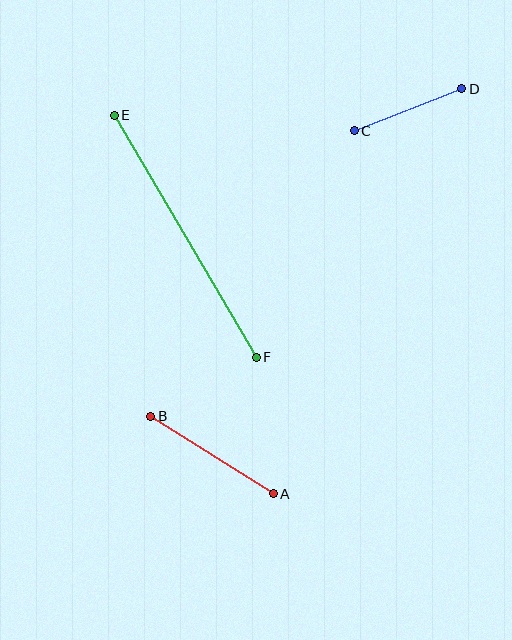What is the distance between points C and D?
The distance is approximately 116 pixels.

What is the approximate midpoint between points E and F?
The midpoint is at approximately (185, 236) pixels.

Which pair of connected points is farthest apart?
Points E and F are farthest apart.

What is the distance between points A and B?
The distance is approximately 145 pixels.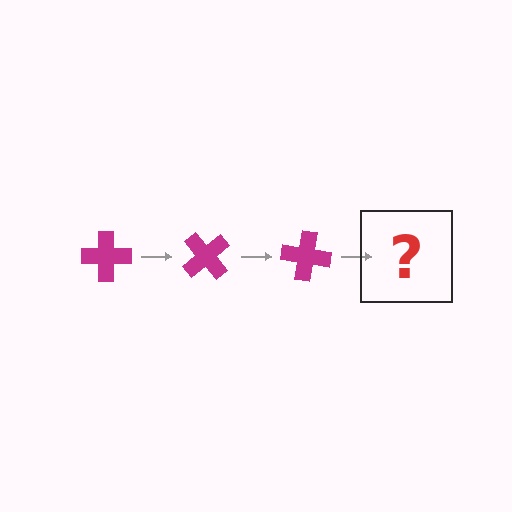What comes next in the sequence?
The next element should be a magenta cross rotated 150 degrees.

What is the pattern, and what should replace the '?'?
The pattern is that the cross rotates 50 degrees each step. The '?' should be a magenta cross rotated 150 degrees.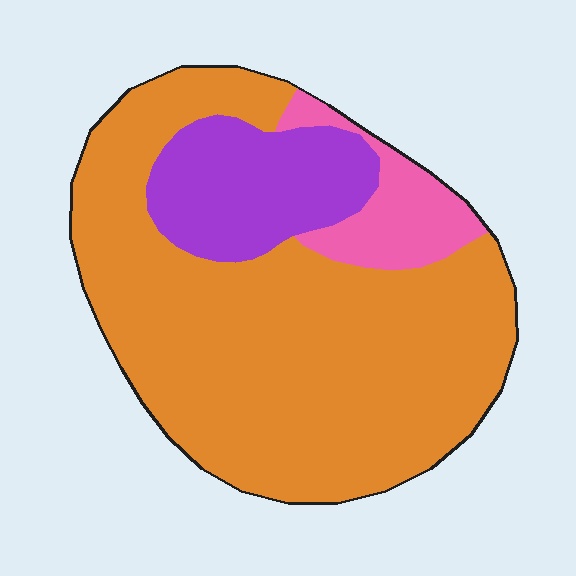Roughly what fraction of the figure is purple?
Purple takes up less than a quarter of the figure.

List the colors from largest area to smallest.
From largest to smallest: orange, purple, pink.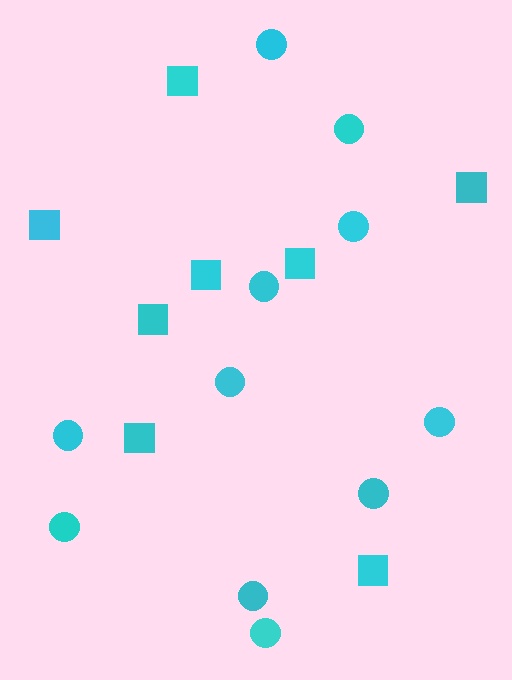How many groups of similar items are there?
There are 2 groups: one group of squares (8) and one group of circles (11).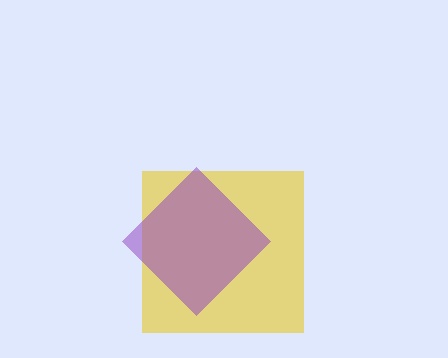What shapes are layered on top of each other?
The layered shapes are: a yellow square, a purple diamond.